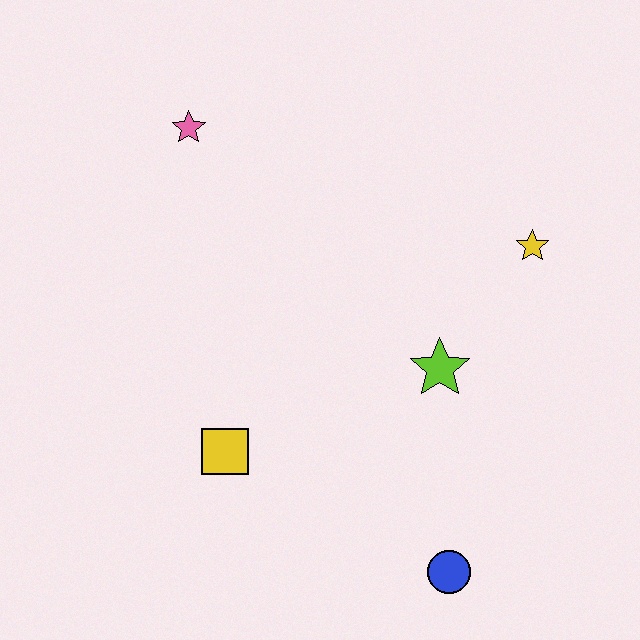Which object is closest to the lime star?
The yellow star is closest to the lime star.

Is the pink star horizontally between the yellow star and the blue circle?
No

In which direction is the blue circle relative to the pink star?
The blue circle is below the pink star.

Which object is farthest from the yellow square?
The yellow star is farthest from the yellow square.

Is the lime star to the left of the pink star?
No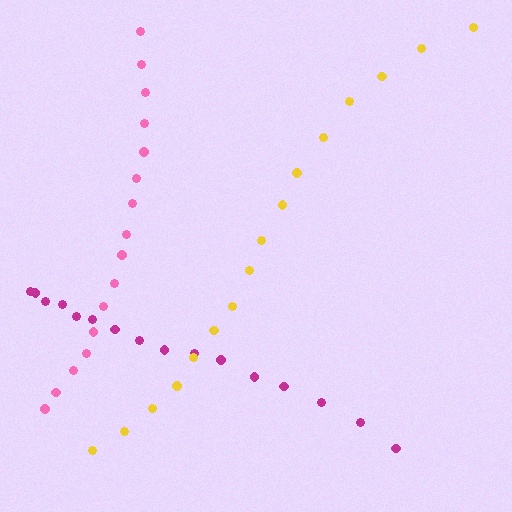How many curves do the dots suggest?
There are 3 distinct paths.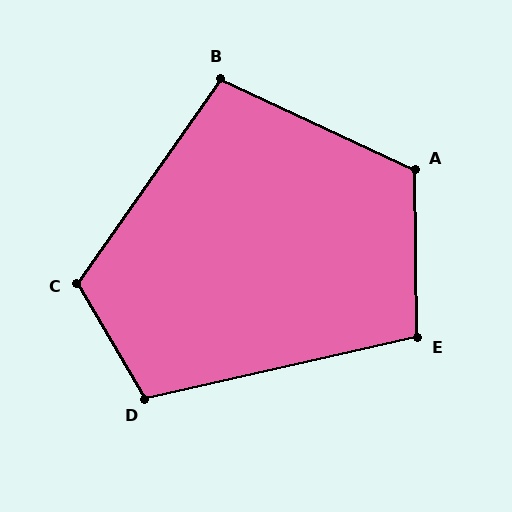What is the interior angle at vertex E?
Approximately 102 degrees (obtuse).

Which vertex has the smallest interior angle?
B, at approximately 100 degrees.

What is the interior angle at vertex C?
Approximately 115 degrees (obtuse).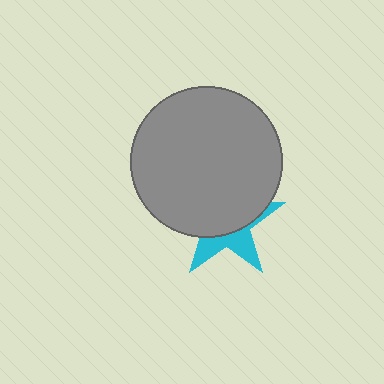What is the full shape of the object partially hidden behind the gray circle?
The partially hidden object is a cyan star.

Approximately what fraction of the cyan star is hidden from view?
Roughly 64% of the cyan star is hidden behind the gray circle.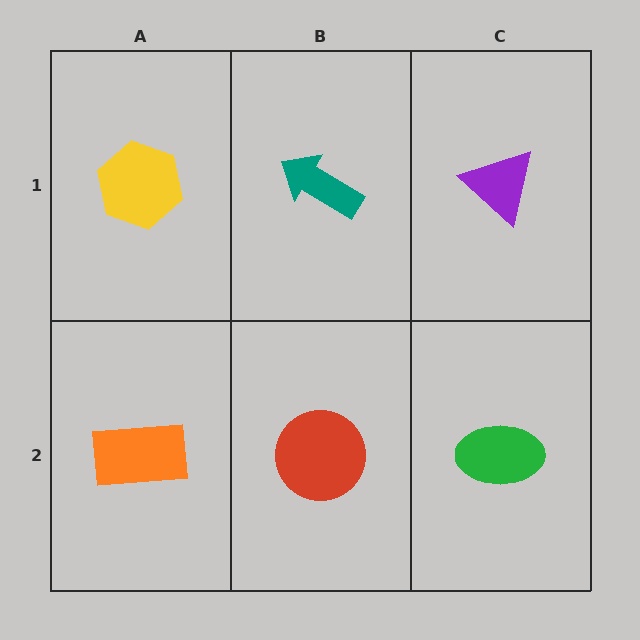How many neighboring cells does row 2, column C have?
2.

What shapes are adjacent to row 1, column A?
An orange rectangle (row 2, column A), a teal arrow (row 1, column B).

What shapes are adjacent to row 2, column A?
A yellow hexagon (row 1, column A), a red circle (row 2, column B).